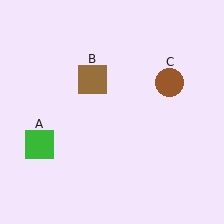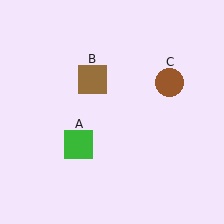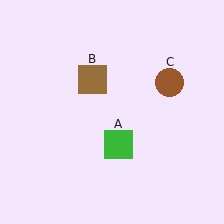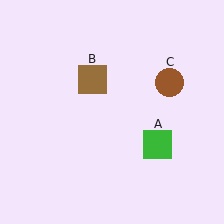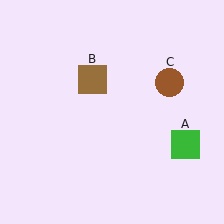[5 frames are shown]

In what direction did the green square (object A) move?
The green square (object A) moved right.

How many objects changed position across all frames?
1 object changed position: green square (object A).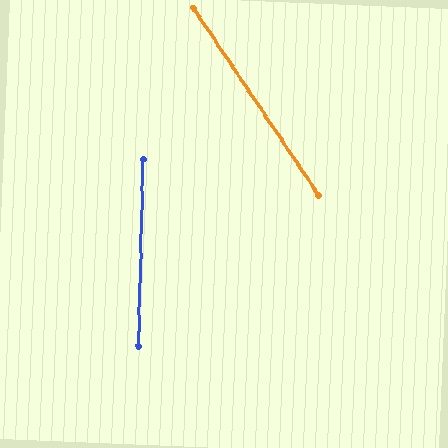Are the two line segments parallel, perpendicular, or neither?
Neither parallel nor perpendicular — they differ by about 35°.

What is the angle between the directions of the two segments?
Approximately 35 degrees.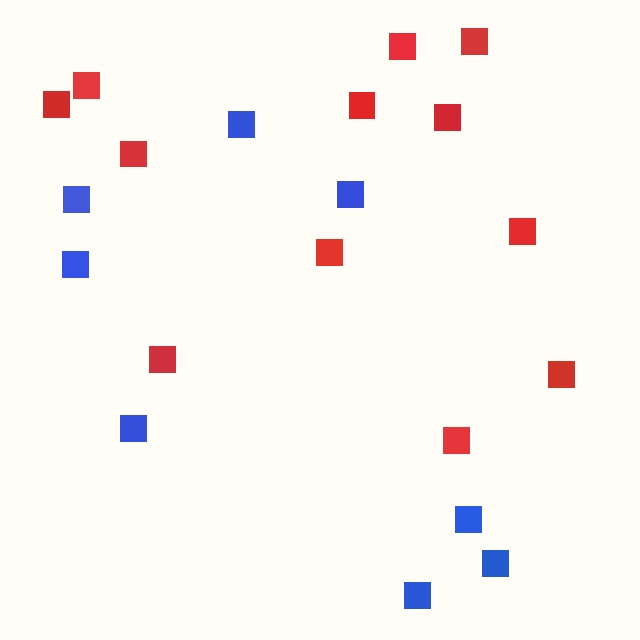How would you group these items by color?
There are 2 groups: one group of red squares (12) and one group of blue squares (8).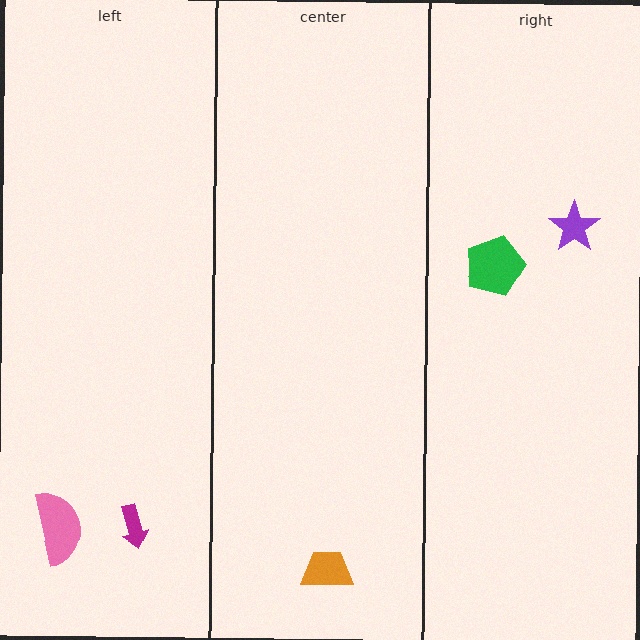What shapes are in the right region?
The green pentagon, the purple star.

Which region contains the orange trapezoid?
The center region.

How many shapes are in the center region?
1.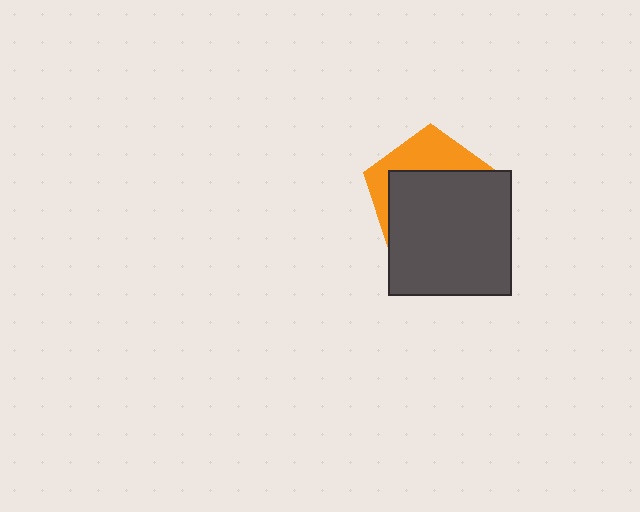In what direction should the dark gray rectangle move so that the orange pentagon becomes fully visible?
The dark gray rectangle should move down. That is the shortest direction to clear the overlap and leave the orange pentagon fully visible.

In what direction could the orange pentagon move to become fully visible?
The orange pentagon could move up. That would shift it out from behind the dark gray rectangle entirely.